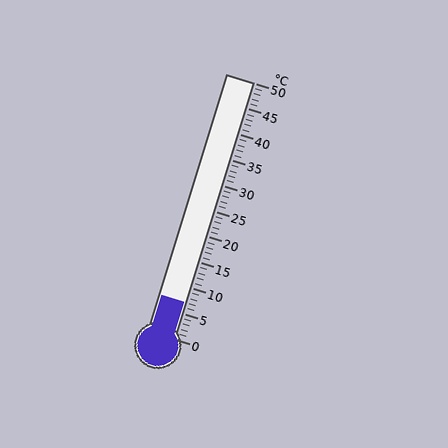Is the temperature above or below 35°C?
The temperature is below 35°C.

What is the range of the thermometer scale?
The thermometer scale ranges from 0°C to 50°C.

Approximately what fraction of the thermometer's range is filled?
The thermometer is filled to approximately 15% of its range.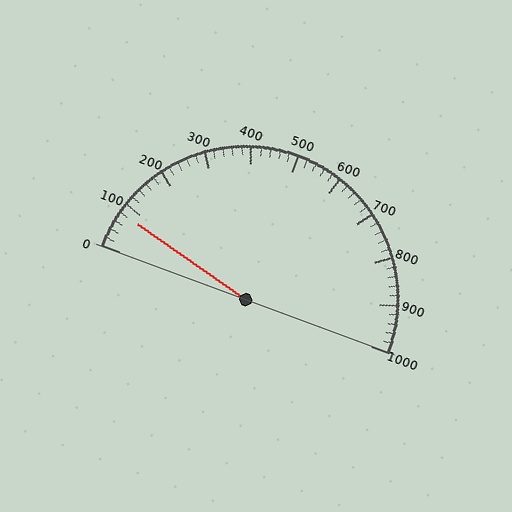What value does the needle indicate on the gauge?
The needle indicates approximately 80.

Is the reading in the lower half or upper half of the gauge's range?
The reading is in the lower half of the range (0 to 1000).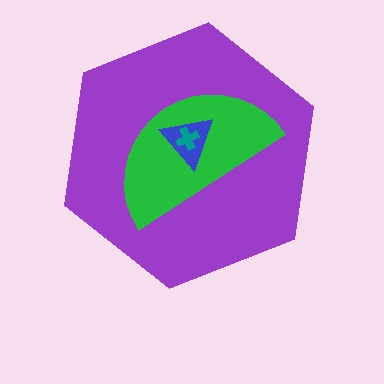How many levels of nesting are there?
4.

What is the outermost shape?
The purple hexagon.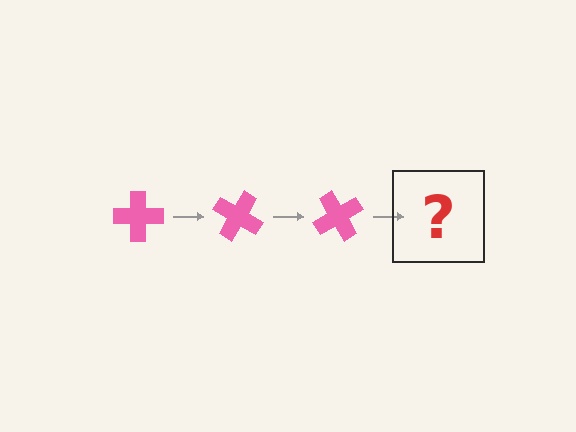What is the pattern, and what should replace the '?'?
The pattern is that the cross rotates 30 degrees each step. The '?' should be a pink cross rotated 90 degrees.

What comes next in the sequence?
The next element should be a pink cross rotated 90 degrees.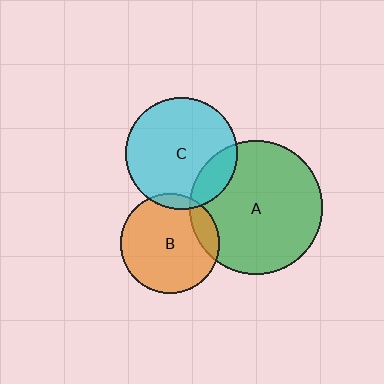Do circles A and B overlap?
Yes.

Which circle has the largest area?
Circle A (green).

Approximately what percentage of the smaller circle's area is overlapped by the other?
Approximately 15%.